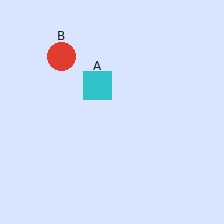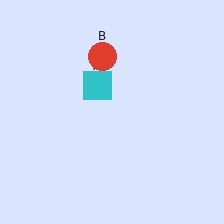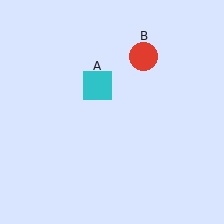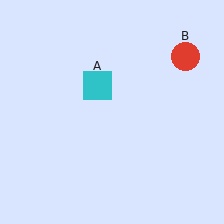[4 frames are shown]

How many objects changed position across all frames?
1 object changed position: red circle (object B).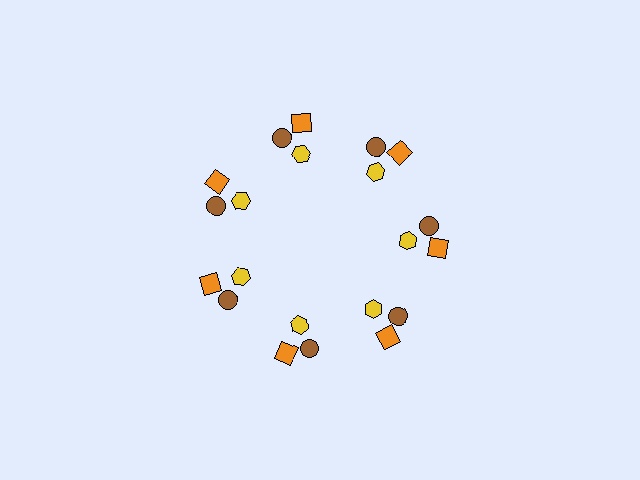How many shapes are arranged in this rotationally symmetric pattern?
There are 21 shapes, arranged in 7 groups of 3.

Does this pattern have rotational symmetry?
Yes, this pattern has 7-fold rotational symmetry. It looks the same after rotating 51 degrees around the center.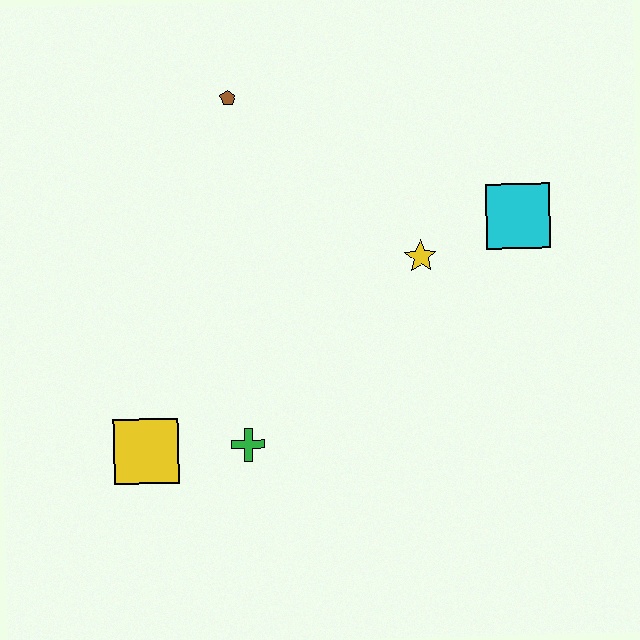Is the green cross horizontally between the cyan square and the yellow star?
No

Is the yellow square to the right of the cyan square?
No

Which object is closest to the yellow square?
The green cross is closest to the yellow square.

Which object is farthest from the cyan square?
The yellow square is farthest from the cyan square.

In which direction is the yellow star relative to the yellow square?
The yellow star is to the right of the yellow square.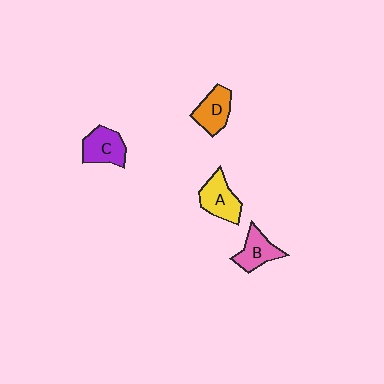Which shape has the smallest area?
Shape B (pink).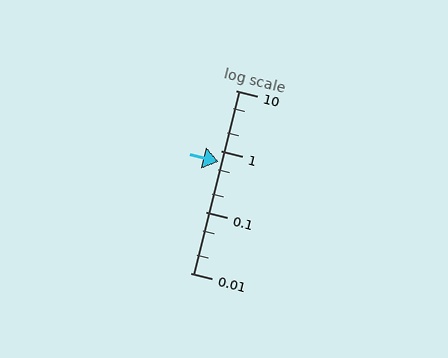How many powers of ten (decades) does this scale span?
The scale spans 3 decades, from 0.01 to 10.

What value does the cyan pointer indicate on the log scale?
The pointer indicates approximately 0.66.